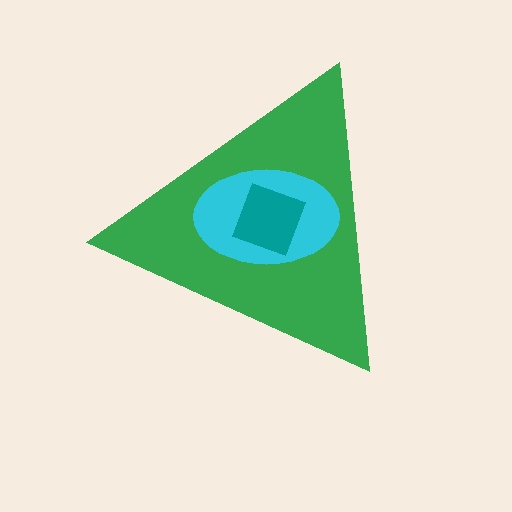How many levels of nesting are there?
3.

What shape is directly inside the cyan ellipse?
The teal square.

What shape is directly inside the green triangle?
The cyan ellipse.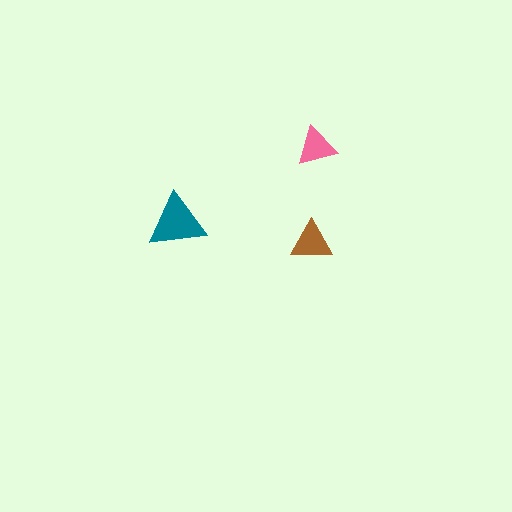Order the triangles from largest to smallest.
the teal one, the brown one, the pink one.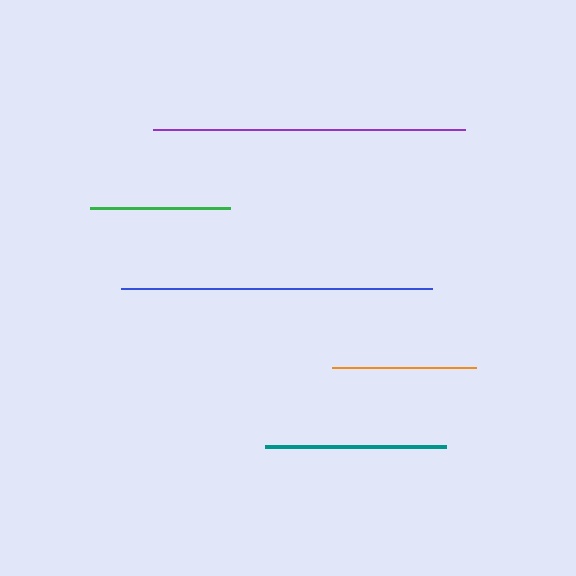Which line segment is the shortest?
The green line is the shortest at approximately 140 pixels.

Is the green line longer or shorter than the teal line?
The teal line is longer than the green line.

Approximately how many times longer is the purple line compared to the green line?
The purple line is approximately 2.2 times the length of the green line.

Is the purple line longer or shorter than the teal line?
The purple line is longer than the teal line.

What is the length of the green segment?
The green segment is approximately 140 pixels long.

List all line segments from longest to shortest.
From longest to shortest: purple, blue, teal, orange, green.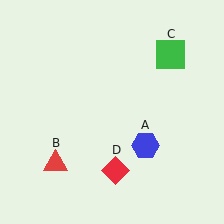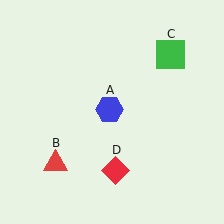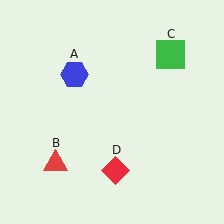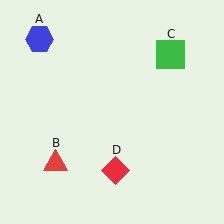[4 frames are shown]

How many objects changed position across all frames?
1 object changed position: blue hexagon (object A).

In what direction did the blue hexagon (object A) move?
The blue hexagon (object A) moved up and to the left.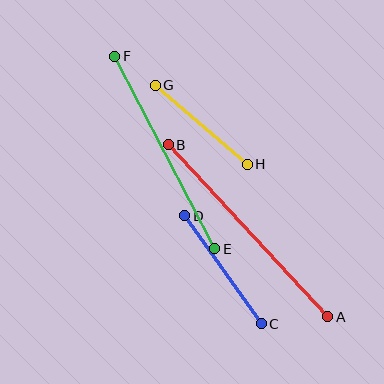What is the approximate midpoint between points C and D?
The midpoint is at approximately (223, 270) pixels.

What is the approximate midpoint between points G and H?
The midpoint is at approximately (201, 125) pixels.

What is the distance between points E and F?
The distance is approximately 217 pixels.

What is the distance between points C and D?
The distance is approximately 132 pixels.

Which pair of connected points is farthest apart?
Points A and B are farthest apart.